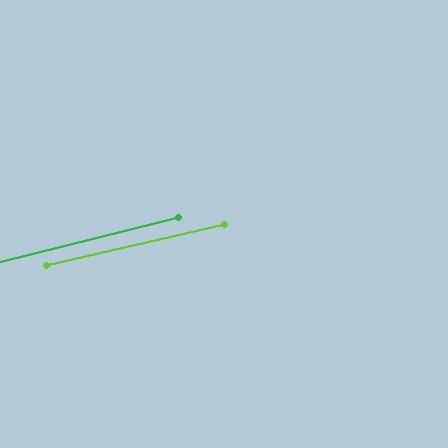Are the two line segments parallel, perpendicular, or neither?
Parallel — their directions differ by only 0.8°.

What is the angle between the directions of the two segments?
Approximately 1 degree.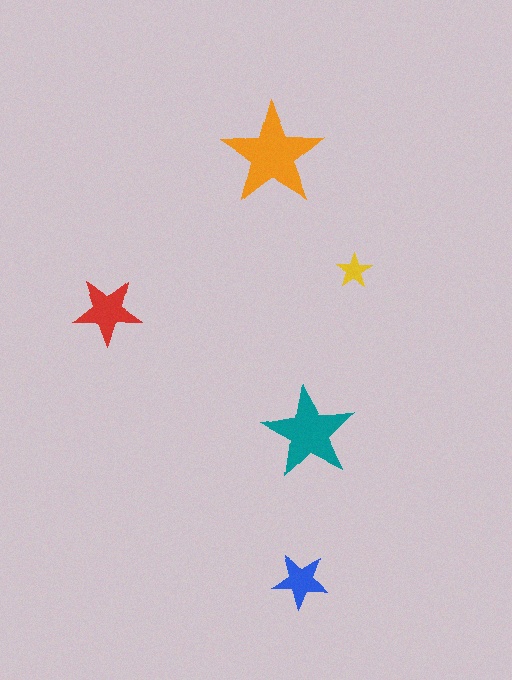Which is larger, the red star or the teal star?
The teal one.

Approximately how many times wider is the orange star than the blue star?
About 2 times wider.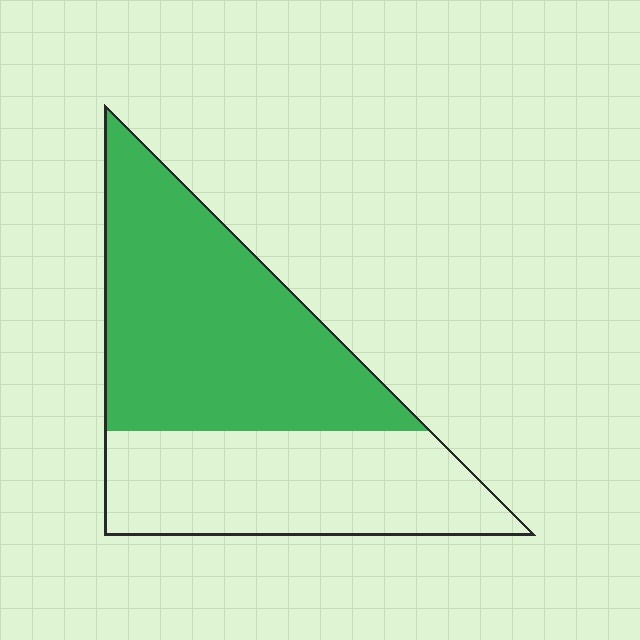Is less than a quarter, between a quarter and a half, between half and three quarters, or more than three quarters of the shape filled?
Between half and three quarters.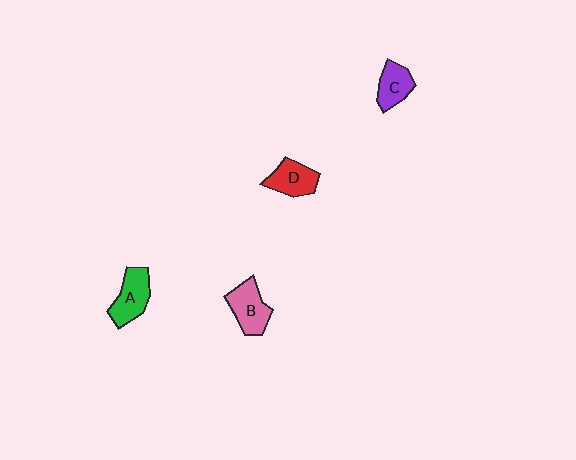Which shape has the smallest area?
Shape C (purple).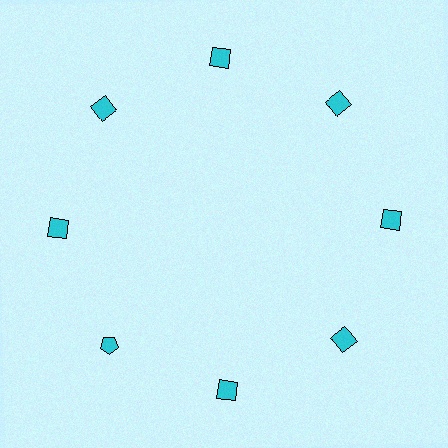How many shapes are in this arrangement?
There are 8 shapes arranged in a ring pattern.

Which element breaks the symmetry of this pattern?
The cyan pentagon at roughly the 8 o'clock position breaks the symmetry. All other shapes are cyan squares.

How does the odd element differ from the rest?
It has a different shape: pentagon instead of square.